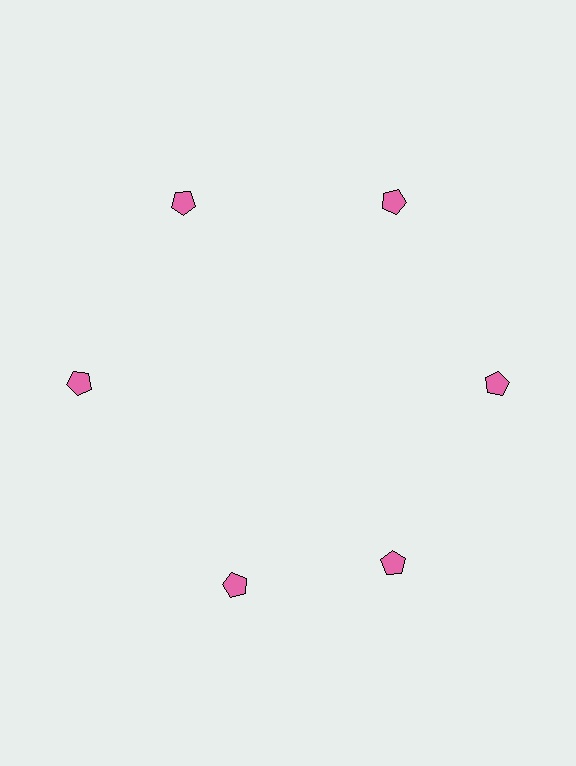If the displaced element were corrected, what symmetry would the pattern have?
It would have 6-fold rotational symmetry — the pattern would map onto itself every 60 degrees.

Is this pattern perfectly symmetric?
No. The 6 pink pentagons are arranged in a ring, but one element near the 7 o'clock position is rotated out of alignment along the ring, breaking the 6-fold rotational symmetry.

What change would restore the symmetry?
The symmetry would be restored by rotating it back into even spacing with its neighbors so that all 6 pentagons sit at equal angles and equal distance from the center.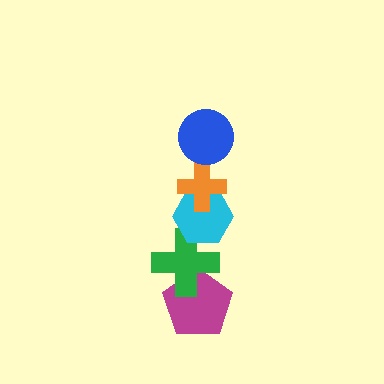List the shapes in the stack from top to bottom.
From top to bottom: the blue circle, the orange cross, the cyan hexagon, the green cross, the magenta pentagon.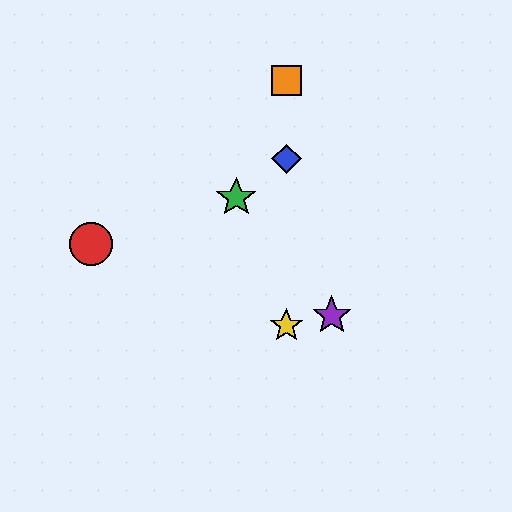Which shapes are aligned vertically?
The blue diamond, the yellow star, the orange square are aligned vertically.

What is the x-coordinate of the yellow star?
The yellow star is at x≈286.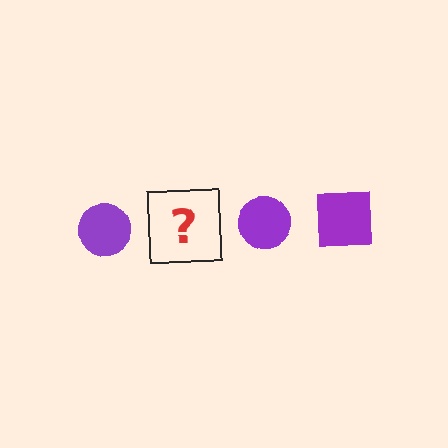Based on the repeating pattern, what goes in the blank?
The blank should be a purple square.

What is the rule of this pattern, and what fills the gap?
The rule is that the pattern cycles through circle, square shapes in purple. The gap should be filled with a purple square.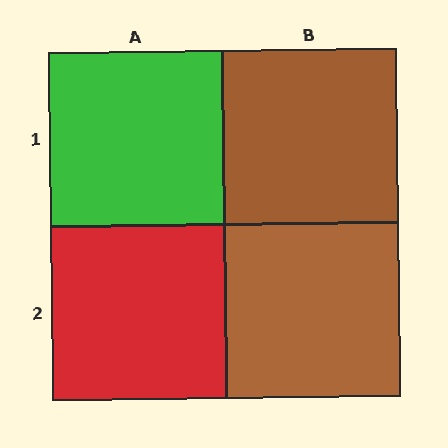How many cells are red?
1 cell is red.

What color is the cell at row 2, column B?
Brown.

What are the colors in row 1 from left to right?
Green, brown.